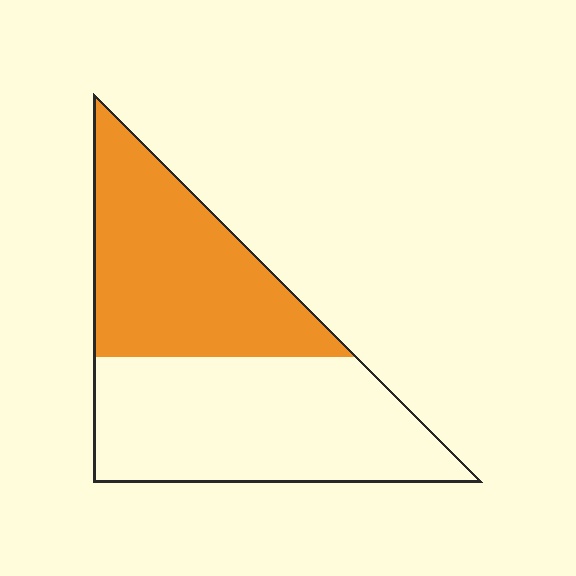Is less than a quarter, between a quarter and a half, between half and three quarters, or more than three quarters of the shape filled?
Between a quarter and a half.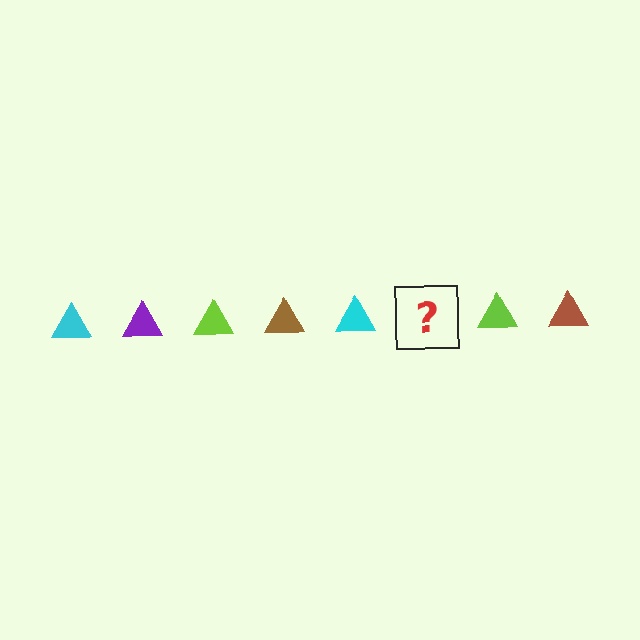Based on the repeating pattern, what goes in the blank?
The blank should be a purple triangle.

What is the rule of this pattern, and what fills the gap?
The rule is that the pattern cycles through cyan, purple, lime, brown triangles. The gap should be filled with a purple triangle.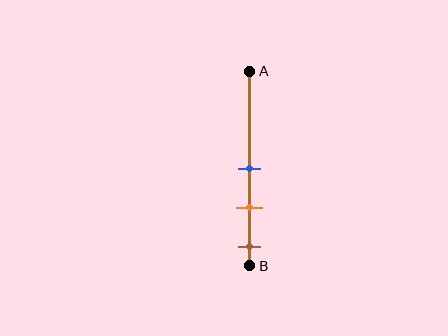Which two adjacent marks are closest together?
The blue and orange marks are the closest adjacent pair.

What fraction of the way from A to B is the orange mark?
The orange mark is approximately 70% (0.7) of the way from A to B.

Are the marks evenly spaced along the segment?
Yes, the marks are approximately evenly spaced.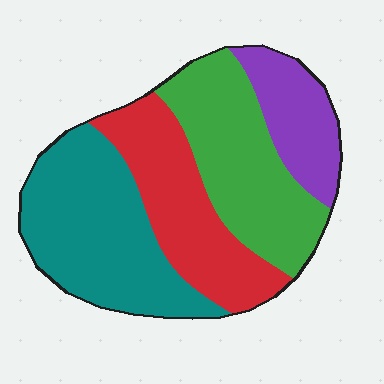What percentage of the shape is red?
Red takes up about one quarter (1/4) of the shape.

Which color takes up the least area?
Purple, at roughly 15%.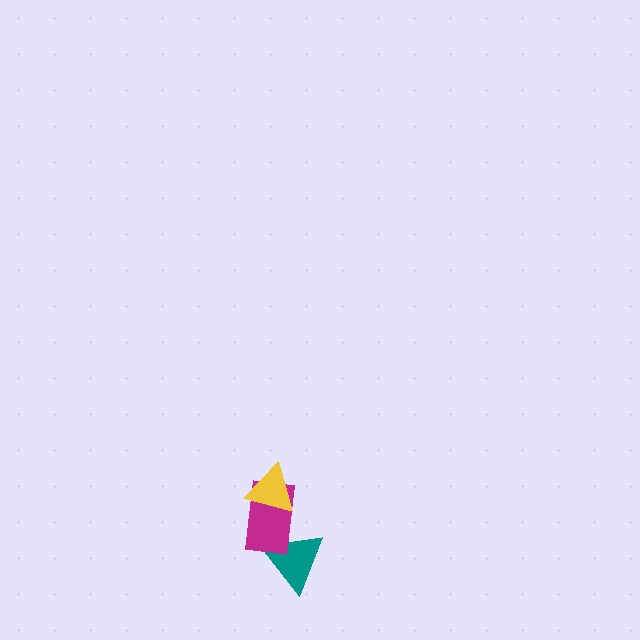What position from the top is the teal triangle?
The teal triangle is 3rd from the top.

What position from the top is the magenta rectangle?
The magenta rectangle is 2nd from the top.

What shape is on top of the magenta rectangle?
The yellow triangle is on top of the magenta rectangle.